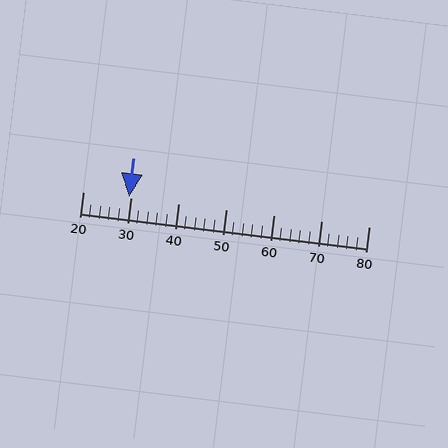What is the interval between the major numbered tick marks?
The major tick marks are spaced 10 units apart.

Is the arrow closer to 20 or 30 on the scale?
The arrow is closer to 30.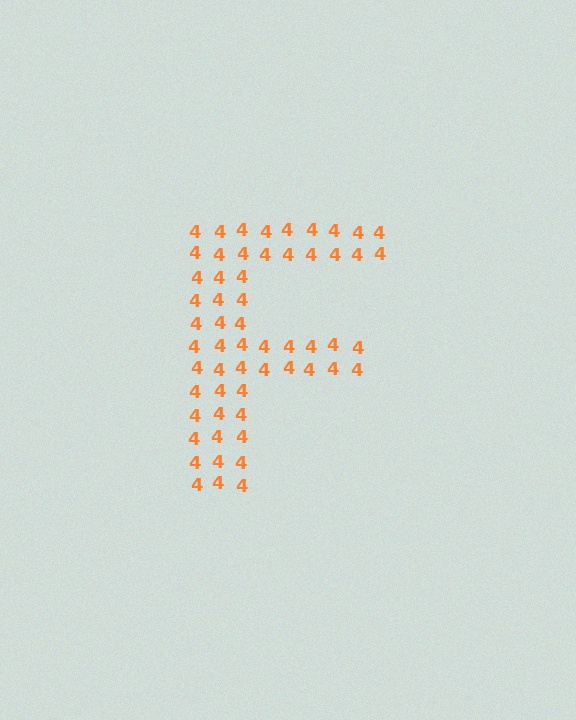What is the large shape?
The large shape is the letter F.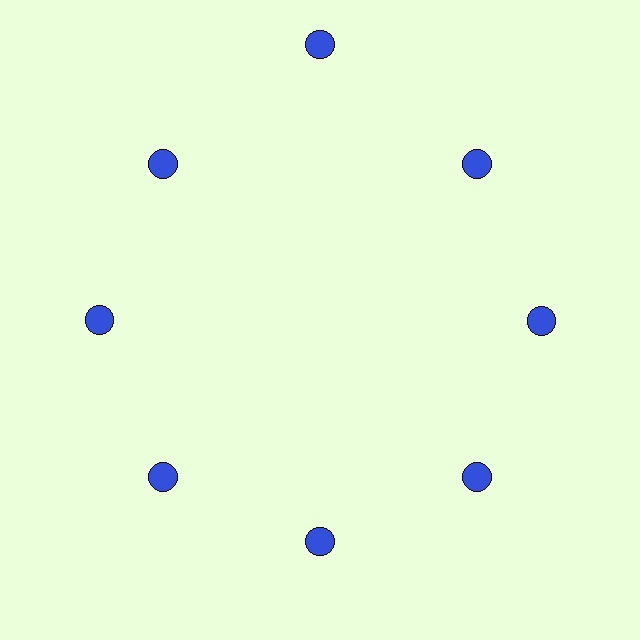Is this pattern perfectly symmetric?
No. The 8 blue circles are arranged in a ring, but one element near the 12 o'clock position is pushed outward from the center, breaking the 8-fold rotational symmetry.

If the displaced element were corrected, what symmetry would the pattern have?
It would have 8-fold rotational symmetry — the pattern would map onto itself every 45 degrees.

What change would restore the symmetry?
The symmetry would be restored by moving it inward, back onto the ring so that all 8 circles sit at equal angles and equal distance from the center.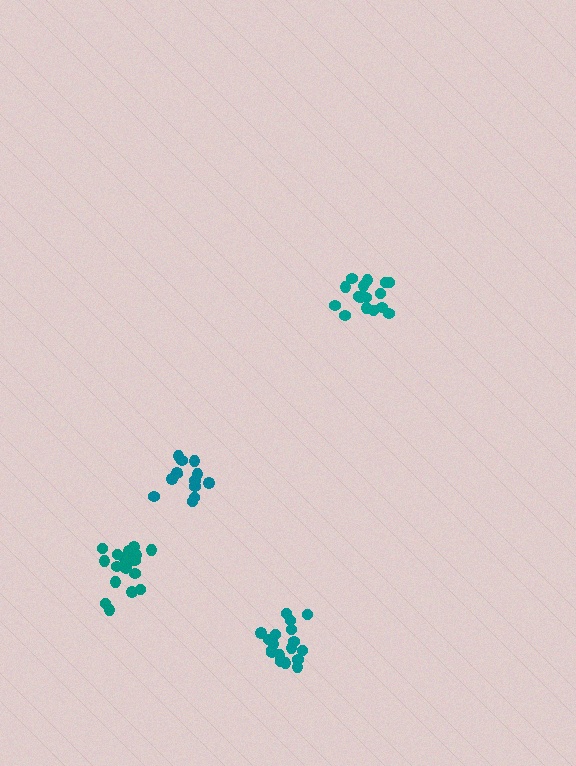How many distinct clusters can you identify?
There are 4 distinct clusters.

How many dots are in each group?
Group 1: 13 dots, Group 2: 18 dots, Group 3: 16 dots, Group 4: 19 dots (66 total).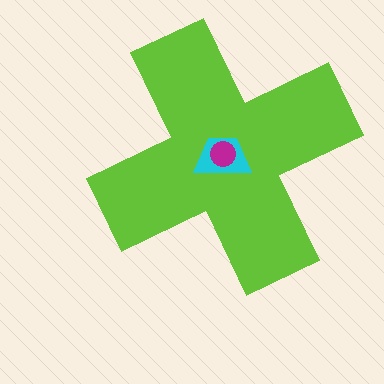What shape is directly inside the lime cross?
The cyan trapezoid.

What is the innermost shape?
The magenta circle.